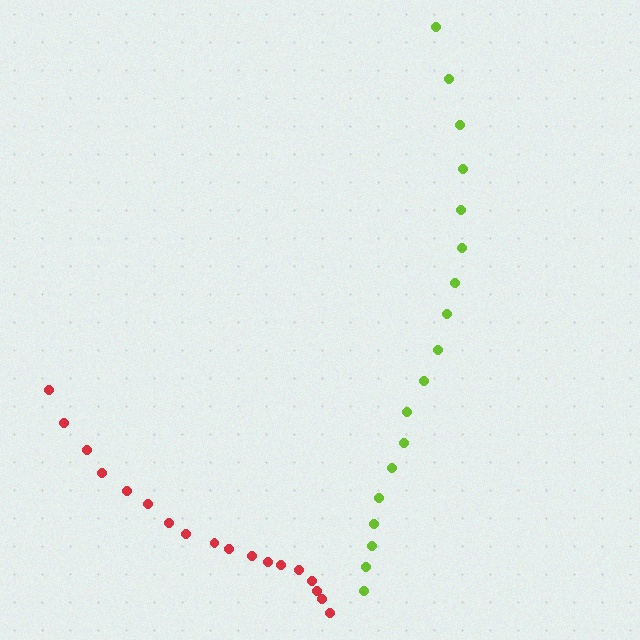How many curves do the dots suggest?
There are 2 distinct paths.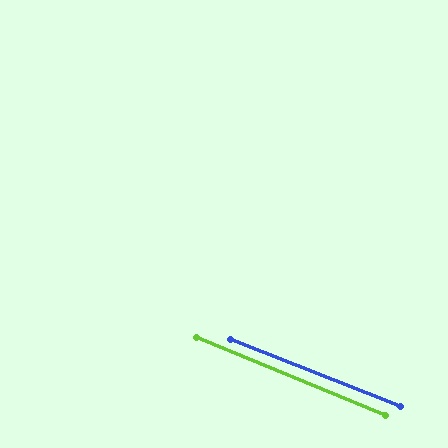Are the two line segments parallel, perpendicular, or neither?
Parallel — their directions differ by only 1.0°.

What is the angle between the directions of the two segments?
Approximately 1 degree.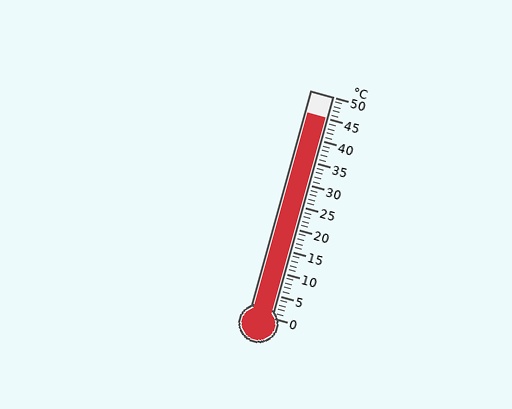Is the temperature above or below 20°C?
The temperature is above 20°C.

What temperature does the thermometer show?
The thermometer shows approximately 45°C.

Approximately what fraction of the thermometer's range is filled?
The thermometer is filled to approximately 90% of its range.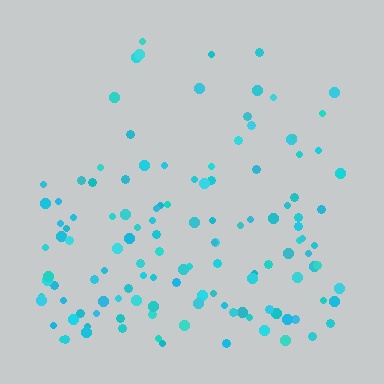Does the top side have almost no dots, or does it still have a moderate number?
Still a moderate number, just noticeably fewer than the bottom.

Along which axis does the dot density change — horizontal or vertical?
Vertical.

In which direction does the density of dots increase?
From top to bottom, with the bottom side densest.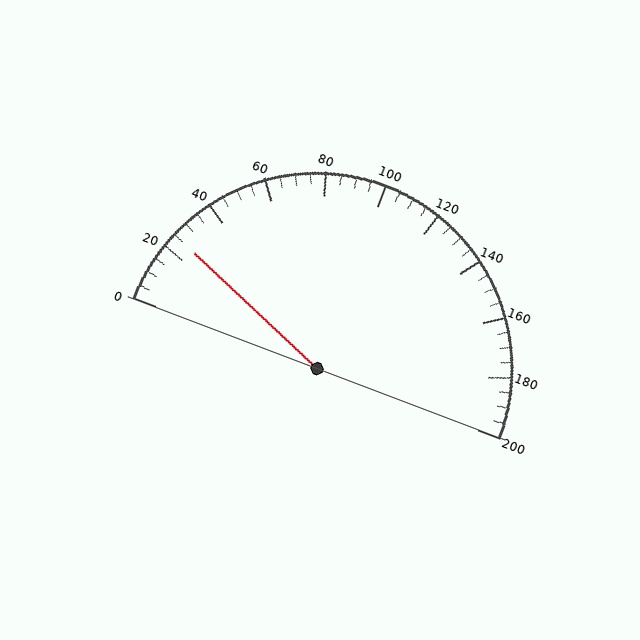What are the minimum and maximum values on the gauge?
The gauge ranges from 0 to 200.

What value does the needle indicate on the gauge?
The needle indicates approximately 25.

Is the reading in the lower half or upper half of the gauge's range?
The reading is in the lower half of the range (0 to 200).